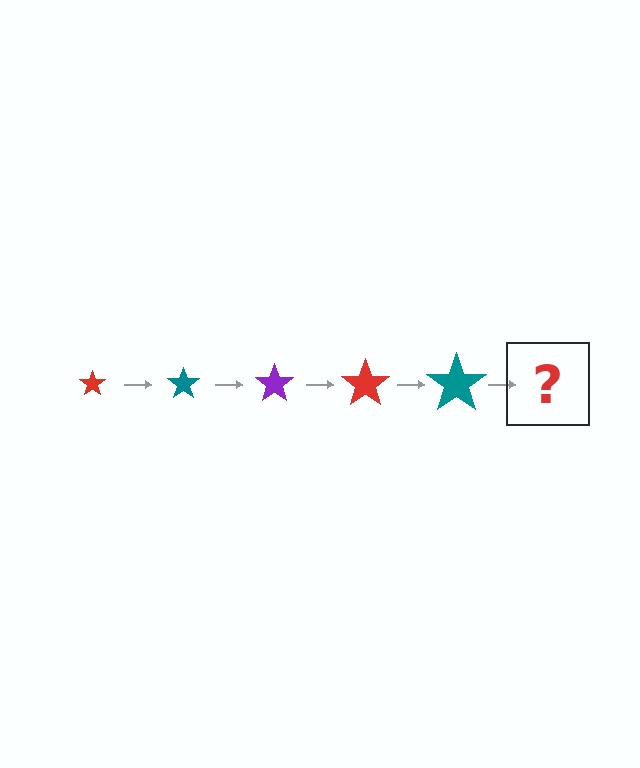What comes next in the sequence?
The next element should be a purple star, larger than the previous one.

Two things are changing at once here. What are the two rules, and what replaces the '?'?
The two rules are that the star grows larger each step and the color cycles through red, teal, and purple. The '?' should be a purple star, larger than the previous one.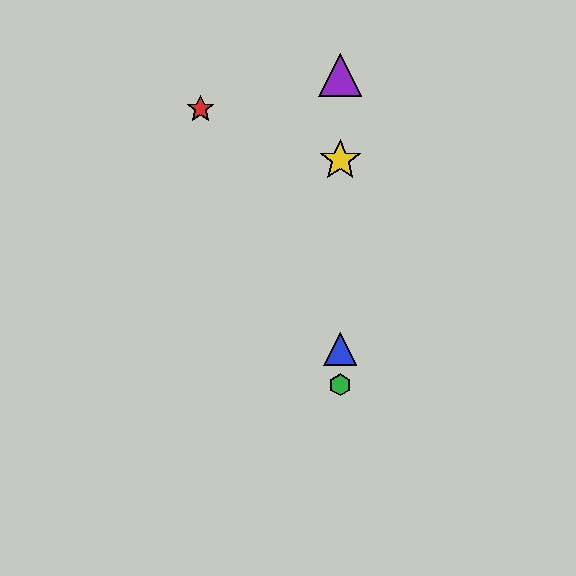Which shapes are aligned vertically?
The blue triangle, the green hexagon, the yellow star, the purple triangle are aligned vertically.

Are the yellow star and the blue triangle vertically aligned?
Yes, both are at x≈340.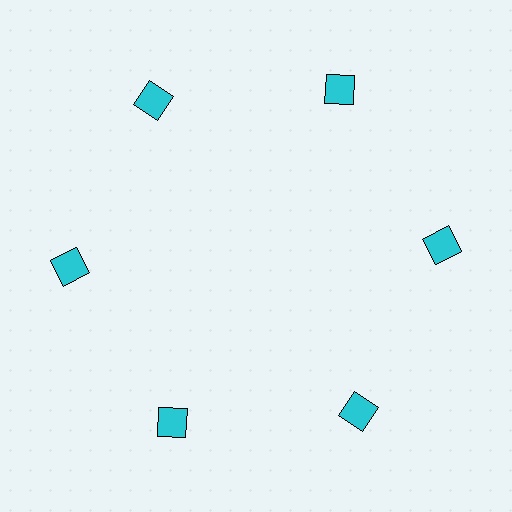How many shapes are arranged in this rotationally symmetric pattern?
There are 6 shapes, arranged in 6 groups of 1.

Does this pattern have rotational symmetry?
Yes, this pattern has 6-fold rotational symmetry. It looks the same after rotating 60 degrees around the center.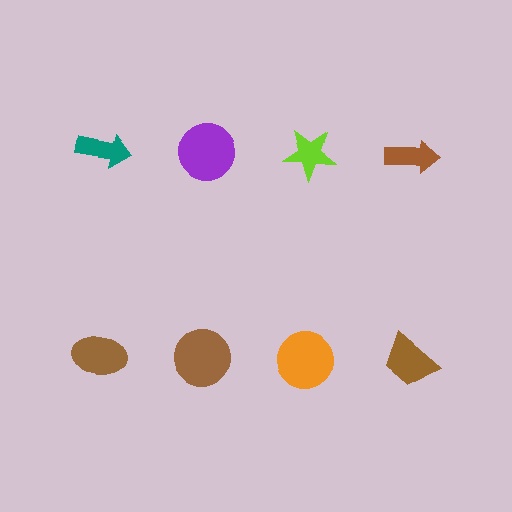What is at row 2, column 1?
A brown ellipse.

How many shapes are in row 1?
4 shapes.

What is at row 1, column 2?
A purple circle.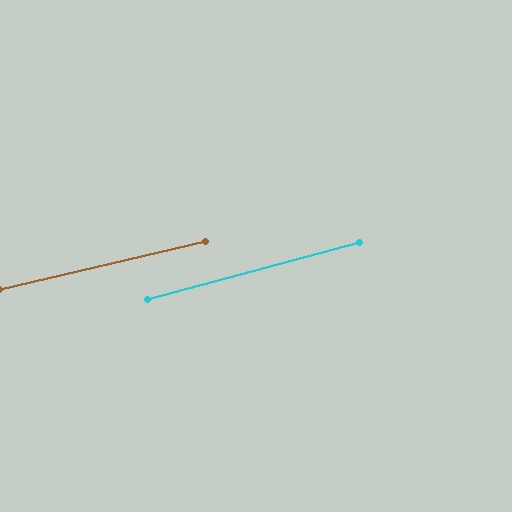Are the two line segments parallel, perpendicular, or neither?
Parallel — their directions differ by only 2.0°.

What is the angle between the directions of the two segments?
Approximately 2 degrees.